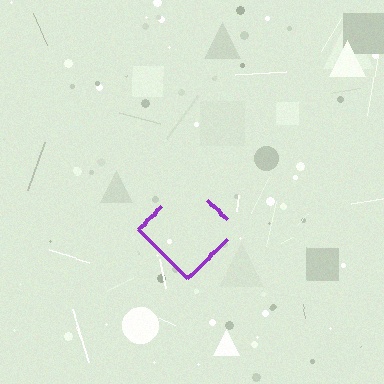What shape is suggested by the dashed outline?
The dashed outline suggests a diamond.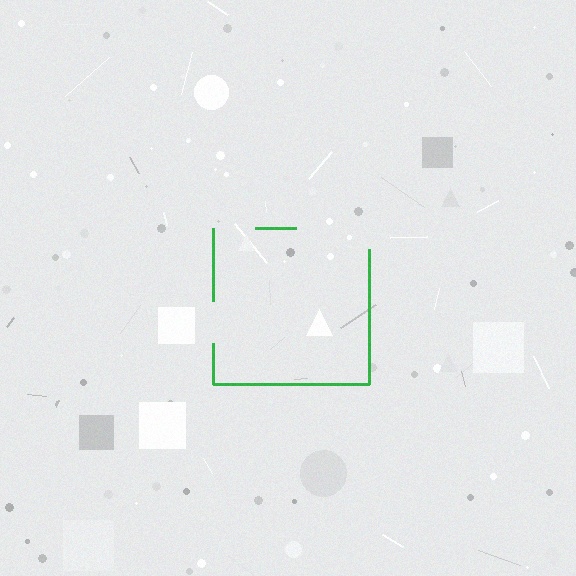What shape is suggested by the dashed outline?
The dashed outline suggests a square.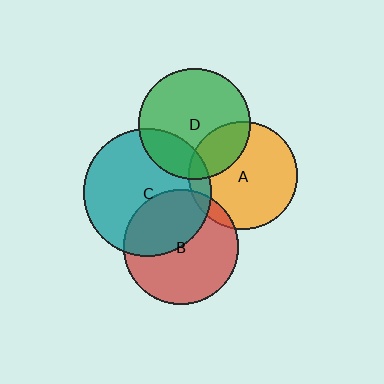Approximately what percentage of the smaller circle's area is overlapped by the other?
Approximately 25%.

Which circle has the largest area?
Circle C (teal).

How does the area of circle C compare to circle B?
Approximately 1.2 times.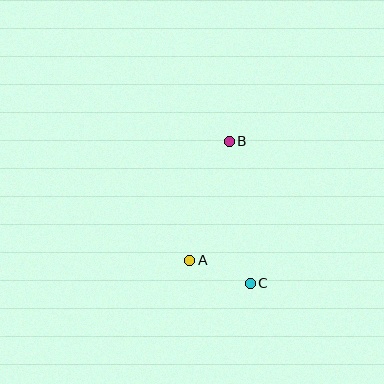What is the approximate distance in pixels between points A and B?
The distance between A and B is approximately 125 pixels.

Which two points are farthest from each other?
Points B and C are farthest from each other.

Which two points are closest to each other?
Points A and C are closest to each other.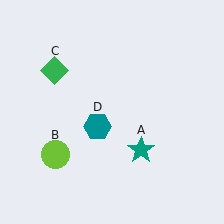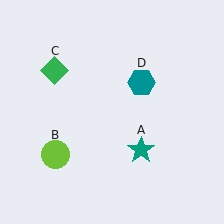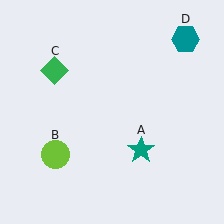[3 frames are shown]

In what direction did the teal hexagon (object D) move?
The teal hexagon (object D) moved up and to the right.